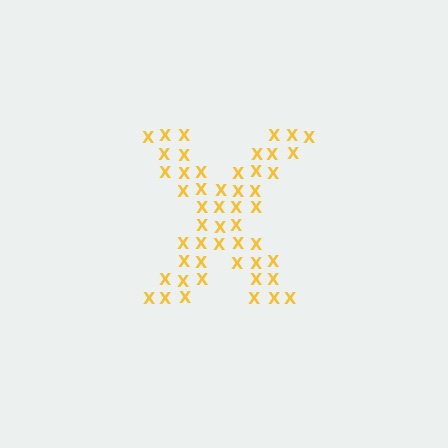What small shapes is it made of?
It is made of small letter X's.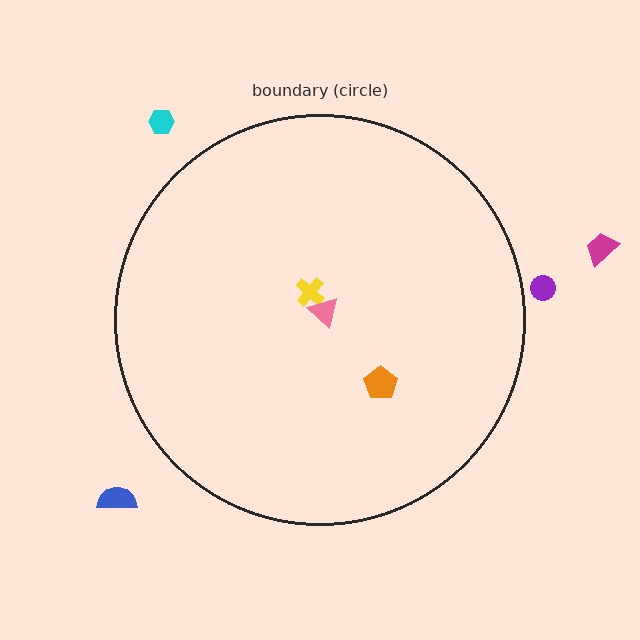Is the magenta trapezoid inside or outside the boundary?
Outside.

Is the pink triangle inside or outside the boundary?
Inside.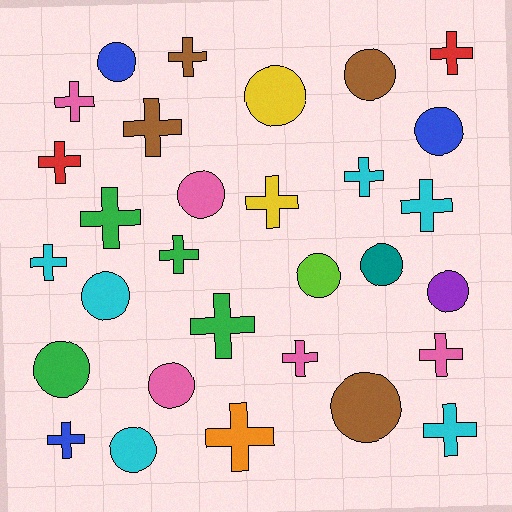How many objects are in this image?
There are 30 objects.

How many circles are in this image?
There are 13 circles.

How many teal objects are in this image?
There is 1 teal object.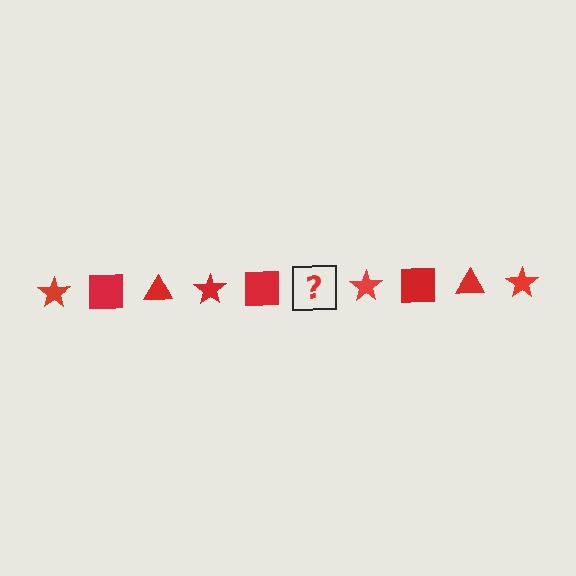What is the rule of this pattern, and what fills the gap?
The rule is that the pattern cycles through star, square, triangle shapes in red. The gap should be filled with a red triangle.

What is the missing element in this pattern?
The missing element is a red triangle.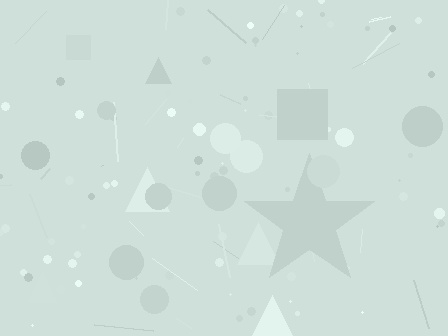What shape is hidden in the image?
A star is hidden in the image.